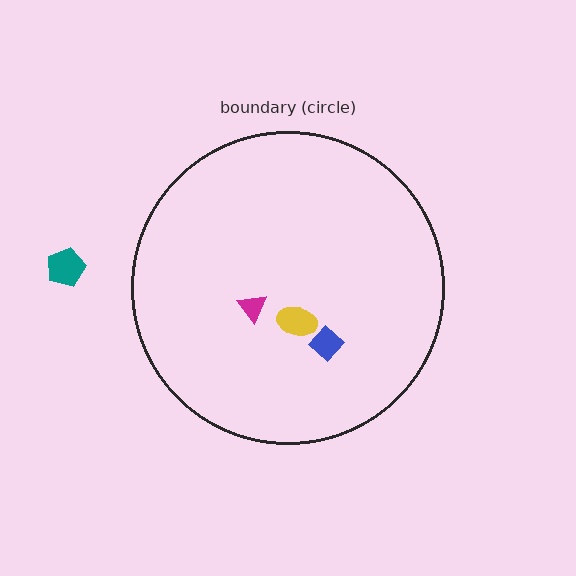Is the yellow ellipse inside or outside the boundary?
Inside.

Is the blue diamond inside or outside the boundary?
Inside.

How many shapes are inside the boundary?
3 inside, 1 outside.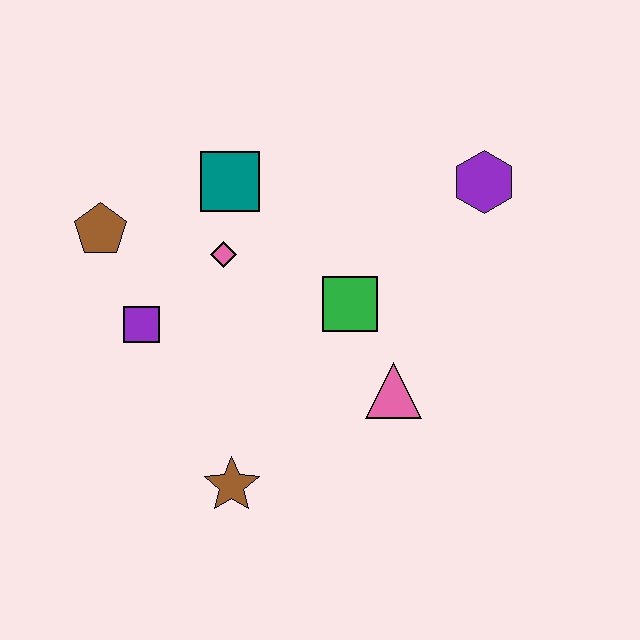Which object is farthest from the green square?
The brown pentagon is farthest from the green square.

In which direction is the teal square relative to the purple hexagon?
The teal square is to the left of the purple hexagon.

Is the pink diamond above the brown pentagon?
No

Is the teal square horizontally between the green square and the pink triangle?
No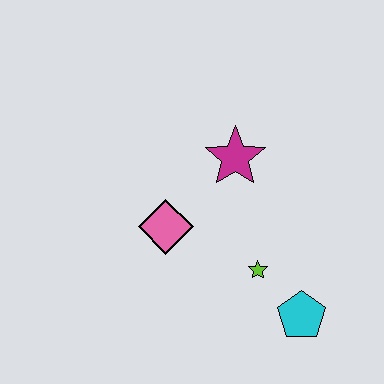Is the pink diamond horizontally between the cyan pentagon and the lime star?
No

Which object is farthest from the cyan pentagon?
The magenta star is farthest from the cyan pentagon.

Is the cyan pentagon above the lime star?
No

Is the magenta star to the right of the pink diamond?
Yes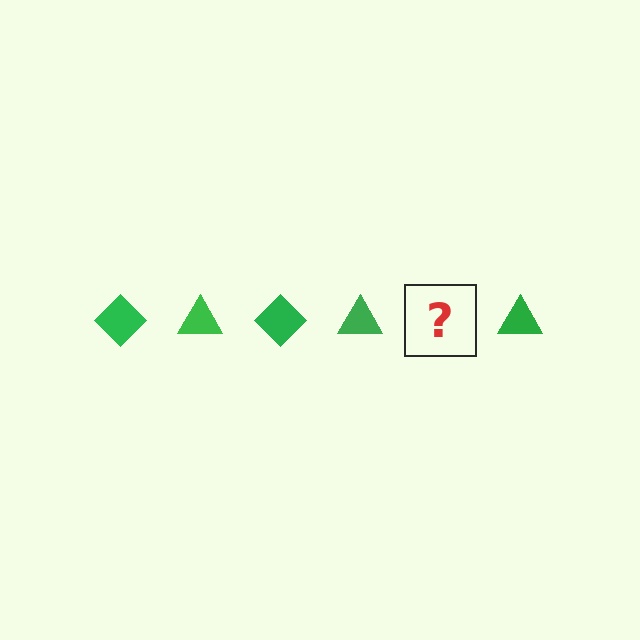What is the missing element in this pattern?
The missing element is a green diamond.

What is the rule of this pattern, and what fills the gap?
The rule is that the pattern cycles through diamond, triangle shapes in green. The gap should be filled with a green diamond.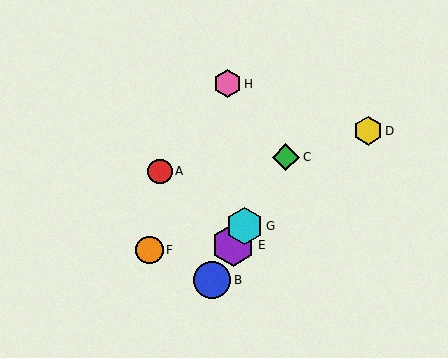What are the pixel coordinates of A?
Object A is at (160, 171).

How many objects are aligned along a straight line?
4 objects (B, C, E, G) are aligned along a straight line.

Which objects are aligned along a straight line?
Objects B, C, E, G are aligned along a straight line.